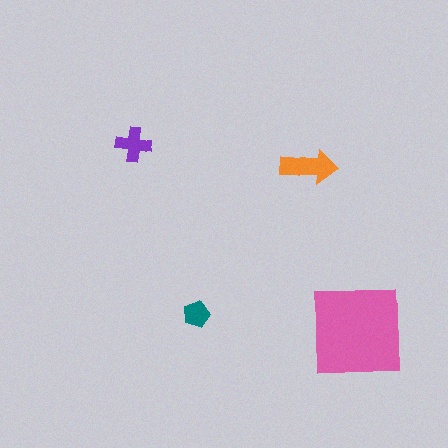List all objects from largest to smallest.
The pink square, the orange arrow, the purple cross, the teal pentagon.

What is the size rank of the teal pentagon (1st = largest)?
4th.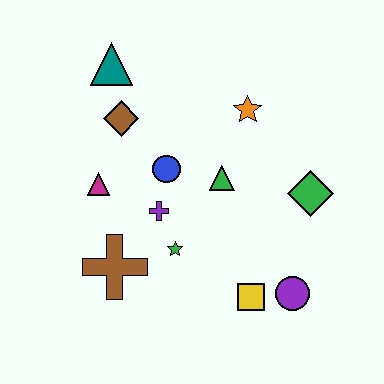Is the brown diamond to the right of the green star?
No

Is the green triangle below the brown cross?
No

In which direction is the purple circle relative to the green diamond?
The purple circle is below the green diamond.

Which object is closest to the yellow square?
The purple circle is closest to the yellow square.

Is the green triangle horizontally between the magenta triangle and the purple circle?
Yes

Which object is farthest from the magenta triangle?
The purple circle is farthest from the magenta triangle.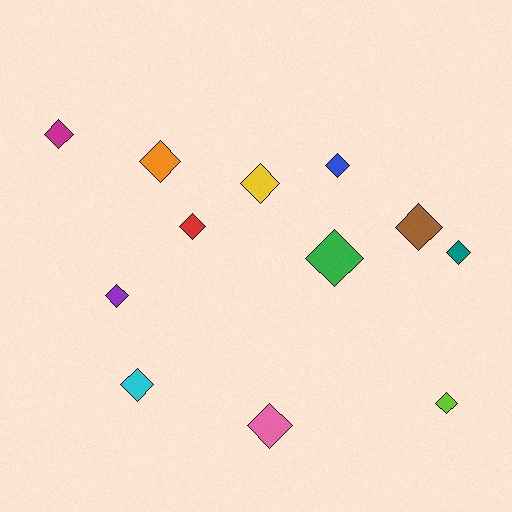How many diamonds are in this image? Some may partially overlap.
There are 12 diamonds.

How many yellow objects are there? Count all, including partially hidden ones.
There is 1 yellow object.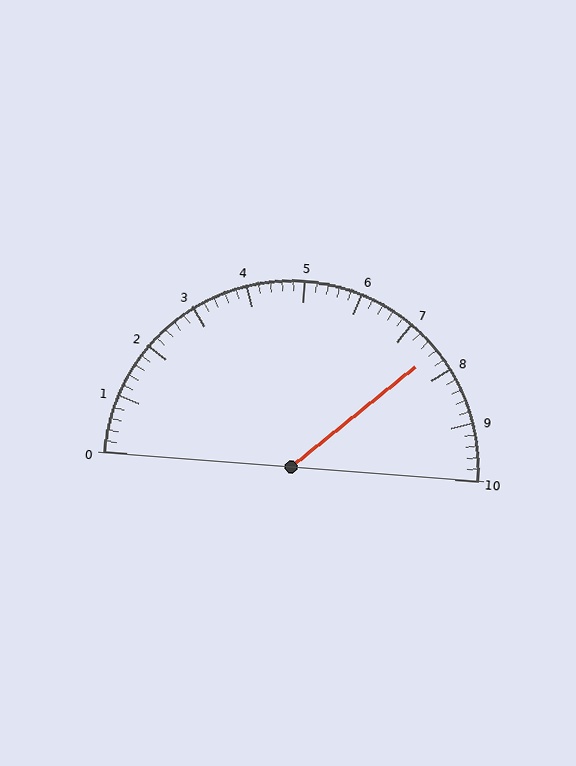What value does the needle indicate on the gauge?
The needle indicates approximately 7.6.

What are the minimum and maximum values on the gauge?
The gauge ranges from 0 to 10.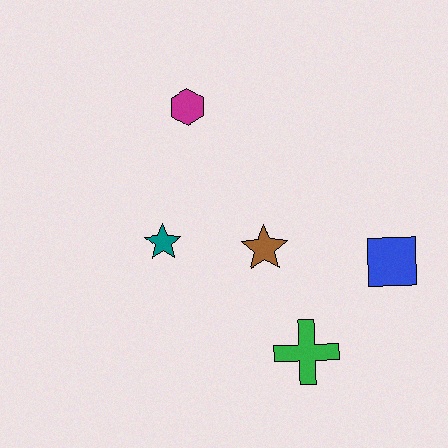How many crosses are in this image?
There is 1 cross.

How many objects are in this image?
There are 5 objects.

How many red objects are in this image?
There are no red objects.